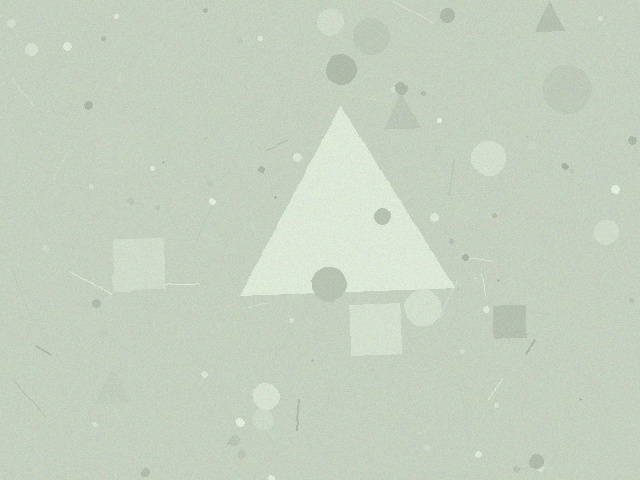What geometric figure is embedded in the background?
A triangle is embedded in the background.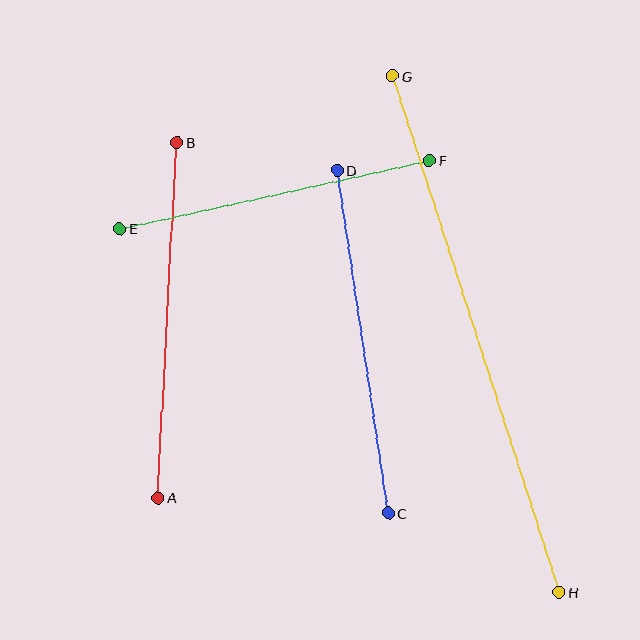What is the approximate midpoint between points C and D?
The midpoint is at approximately (363, 342) pixels.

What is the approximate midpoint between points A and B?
The midpoint is at approximately (167, 320) pixels.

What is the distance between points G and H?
The distance is approximately 543 pixels.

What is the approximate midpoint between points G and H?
The midpoint is at approximately (476, 334) pixels.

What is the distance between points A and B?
The distance is approximately 356 pixels.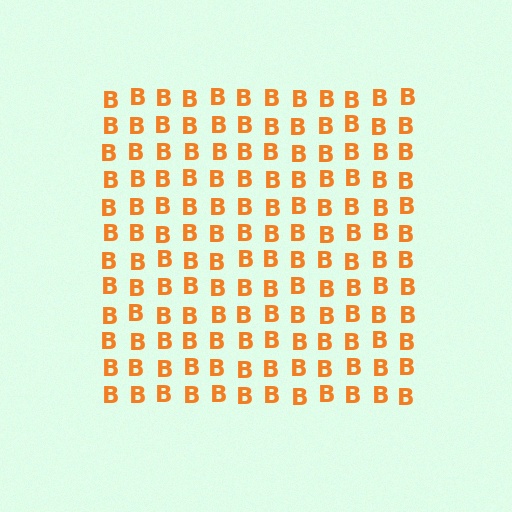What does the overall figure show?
The overall figure shows a square.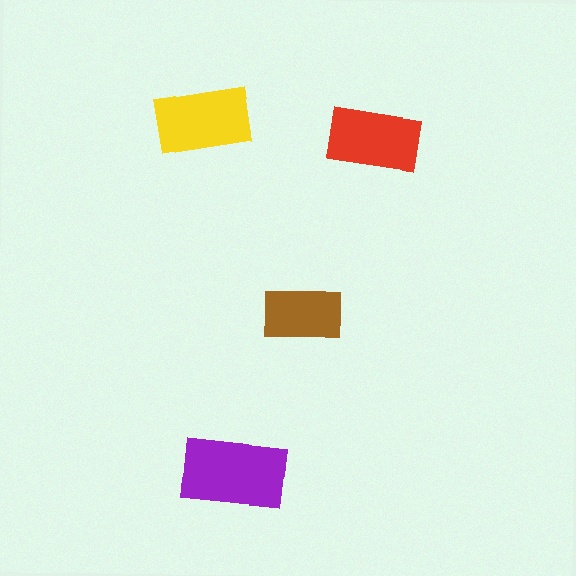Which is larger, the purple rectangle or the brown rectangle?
The purple one.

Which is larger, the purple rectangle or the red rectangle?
The purple one.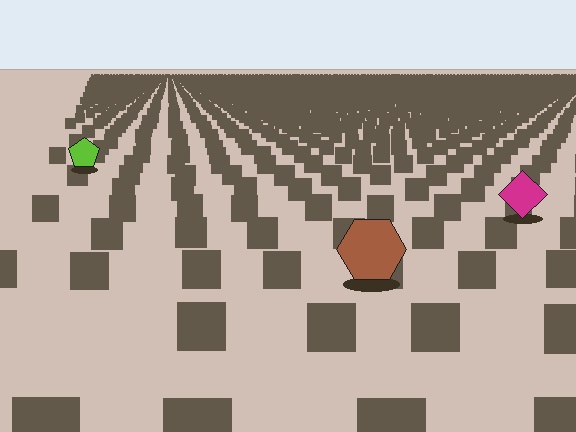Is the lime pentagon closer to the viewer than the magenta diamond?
No. The magenta diamond is closer — you can tell from the texture gradient: the ground texture is coarser near it.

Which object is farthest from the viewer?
The lime pentagon is farthest from the viewer. It appears smaller and the ground texture around it is denser.